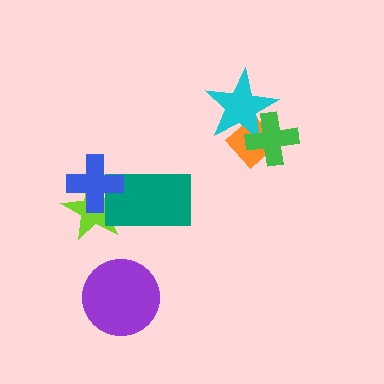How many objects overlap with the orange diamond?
2 objects overlap with the orange diamond.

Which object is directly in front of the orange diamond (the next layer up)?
The cyan star is directly in front of the orange diamond.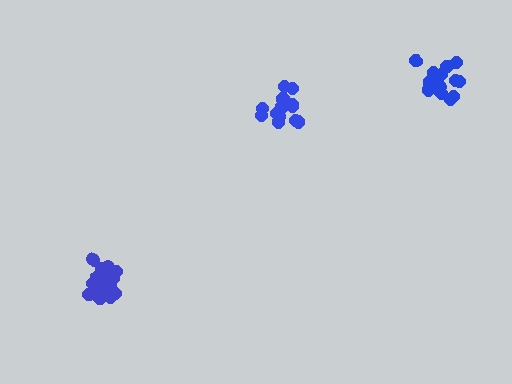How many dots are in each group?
Group 1: 19 dots, Group 2: 15 dots, Group 3: 18 dots (52 total).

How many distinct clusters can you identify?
There are 3 distinct clusters.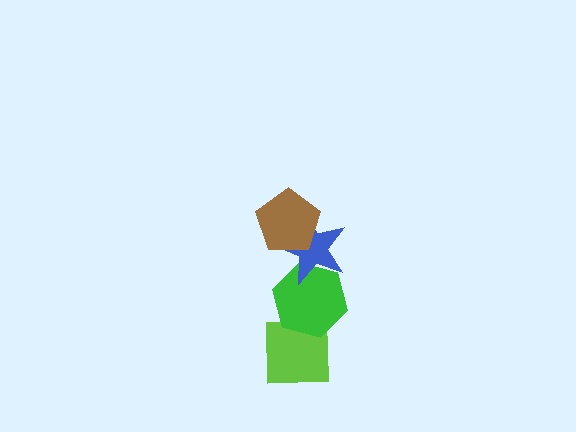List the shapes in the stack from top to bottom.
From top to bottom: the brown pentagon, the blue star, the green hexagon, the lime square.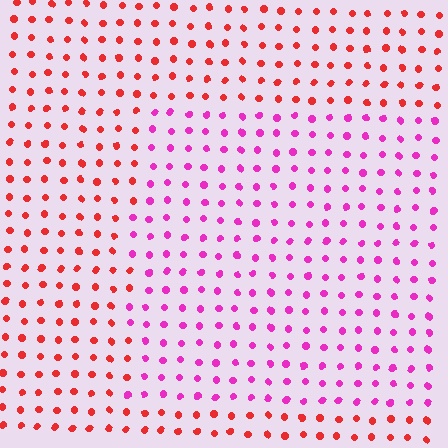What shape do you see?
I see a rectangle.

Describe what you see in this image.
The image is filled with small red elements in a uniform arrangement. A rectangle-shaped region is visible where the elements are tinted to a slightly different hue, forming a subtle color boundary.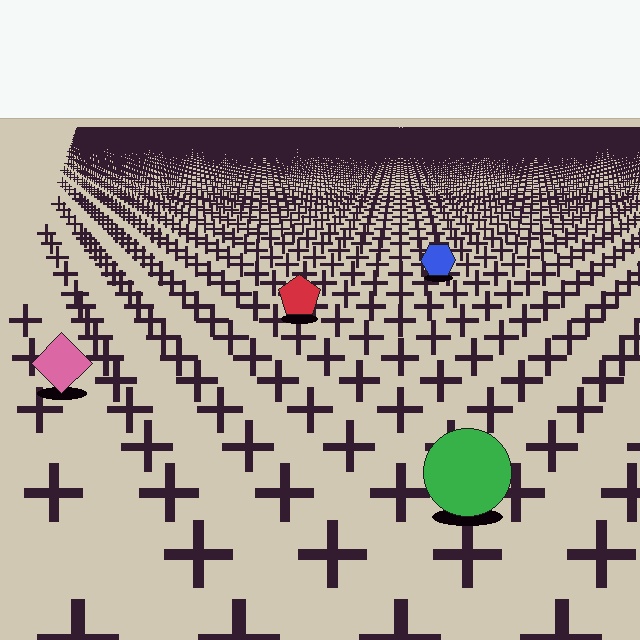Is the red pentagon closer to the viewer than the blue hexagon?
Yes. The red pentagon is closer — you can tell from the texture gradient: the ground texture is coarser near it.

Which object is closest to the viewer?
The green circle is closest. The texture marks near it are larger and more spread out.